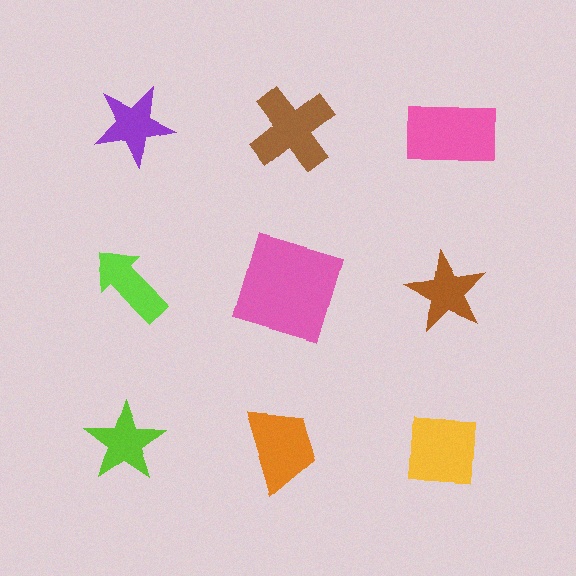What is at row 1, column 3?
A pink rectangle.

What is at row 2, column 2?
A pink square.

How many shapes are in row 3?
3 shapes.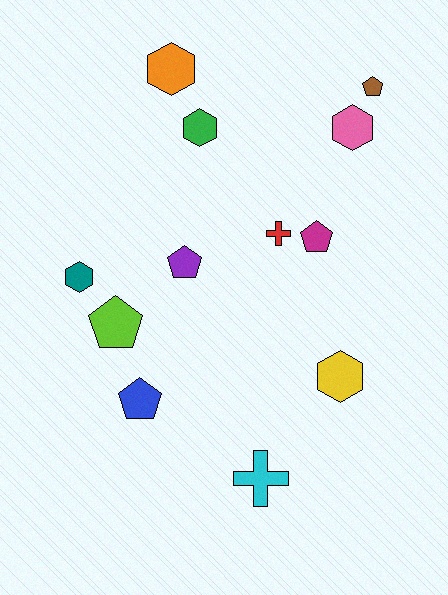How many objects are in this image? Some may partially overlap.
There are 12 objects.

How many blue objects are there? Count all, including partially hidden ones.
There is 1 blue object.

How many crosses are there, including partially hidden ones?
There are 2 crosses.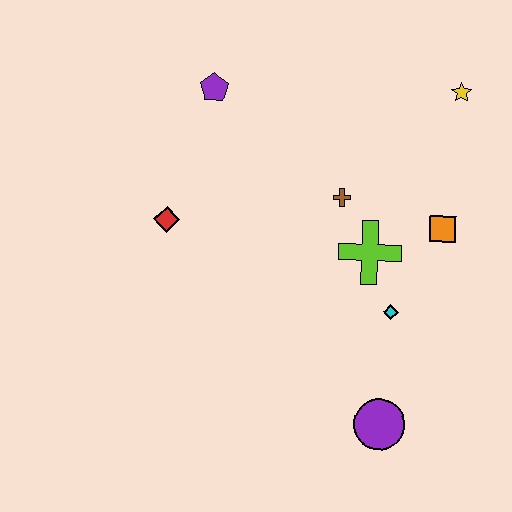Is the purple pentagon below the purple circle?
No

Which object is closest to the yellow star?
The orange square is closest to the yellow star.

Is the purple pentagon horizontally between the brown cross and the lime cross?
No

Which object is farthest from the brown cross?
The purple circle is farthest from the brown cross.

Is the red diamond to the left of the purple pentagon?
Yes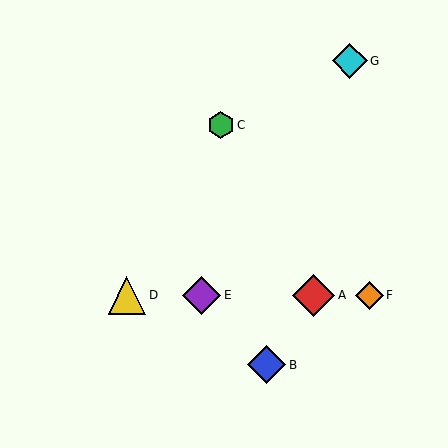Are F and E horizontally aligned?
Yes, both are at y≈295.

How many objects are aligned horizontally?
4 objects (A, D, E, F) are aligned horizontally.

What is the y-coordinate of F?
Object F is at y≈295.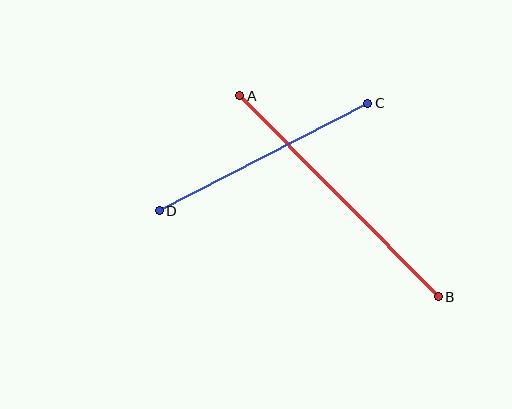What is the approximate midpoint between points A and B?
The midpoint is at approximately (339, 196) pixels.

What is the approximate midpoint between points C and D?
The midpoint is at approximately (263, 157) pixels.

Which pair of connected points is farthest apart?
Points A and B are farthest apart.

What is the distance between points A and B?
The distance is approximately 283 pixels.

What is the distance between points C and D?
The distance is approximately 235 pixels.